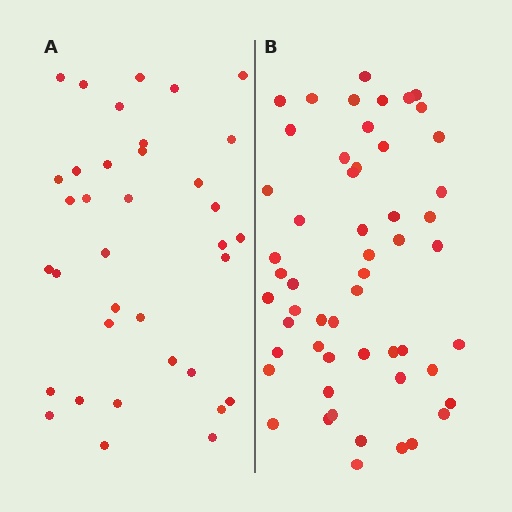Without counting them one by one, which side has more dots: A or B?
Region B (the right region) has more dots.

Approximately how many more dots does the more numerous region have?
Region B has approximately 20 more dots than region A.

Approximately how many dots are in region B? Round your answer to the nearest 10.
About 50 dots. (The exact count is 54, which rounds to 50.)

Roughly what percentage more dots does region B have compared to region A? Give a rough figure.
About 50% more.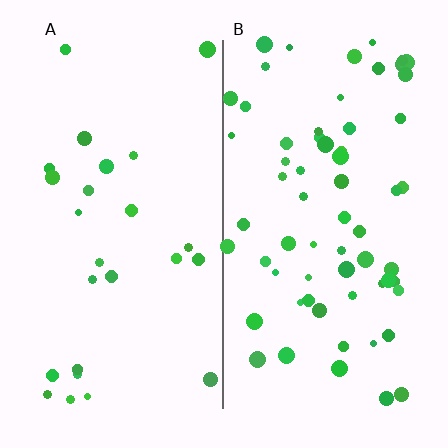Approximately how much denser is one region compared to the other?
Approximately 2.6× — region B over region A.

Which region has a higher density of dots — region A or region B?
B (the right).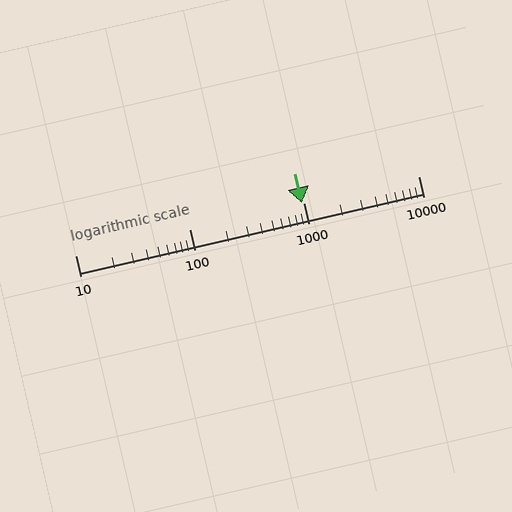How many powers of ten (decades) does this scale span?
The scale spans 3 decades, from 10 to 10000.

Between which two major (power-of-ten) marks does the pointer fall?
The pointer is between 100 and 1000.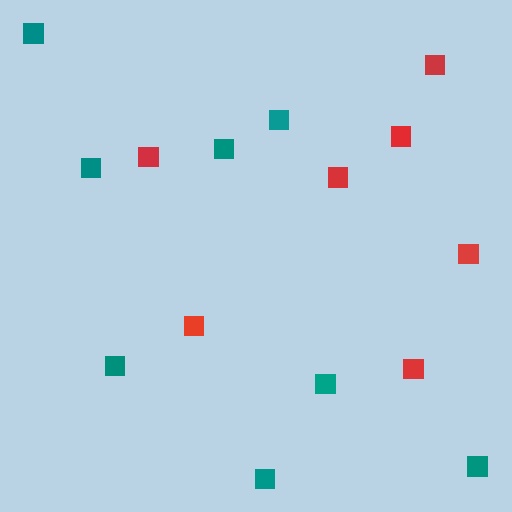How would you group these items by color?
There are 2 groups: one group of red squares (7) and one group of teal squares (8).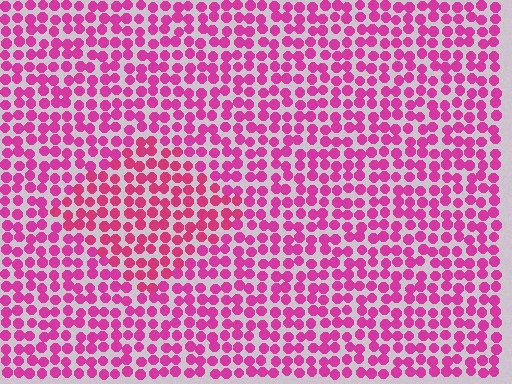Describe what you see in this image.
The image is filled with small magenta elements in a uniform arrangement. A diamond-shaped region is visible where the elements are tinted to a slightly different hue, forming a subtle color boundary.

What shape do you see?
I see a diamond.